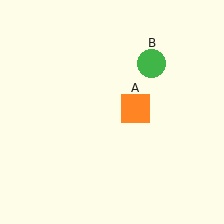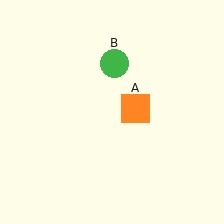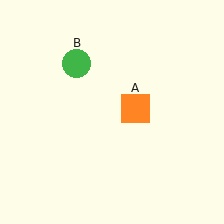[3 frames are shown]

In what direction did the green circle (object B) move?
The green circle (object B) moved left.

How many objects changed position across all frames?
1 object changed position: green circle (object B).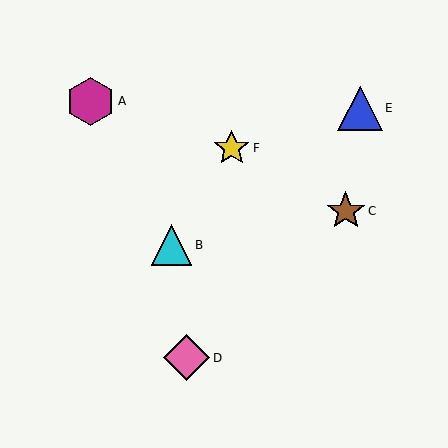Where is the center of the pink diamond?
The center of the pink diamond is at (187, 358).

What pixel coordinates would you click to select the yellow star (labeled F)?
Click at (232, 148) to select the yellow star F.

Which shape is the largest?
The magenta hexagon (labeled A) is the largest.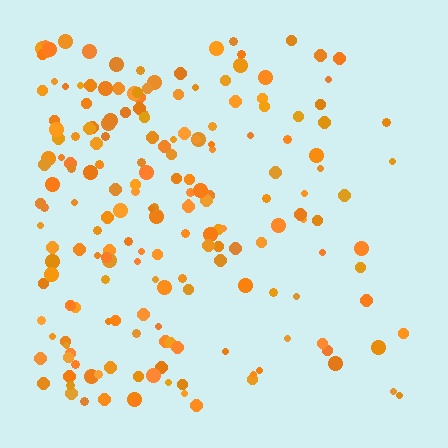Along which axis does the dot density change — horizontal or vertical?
Horizontal.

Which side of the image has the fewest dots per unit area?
The right.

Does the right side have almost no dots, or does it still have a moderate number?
Still a moderate number, just noticeably fewer than the left.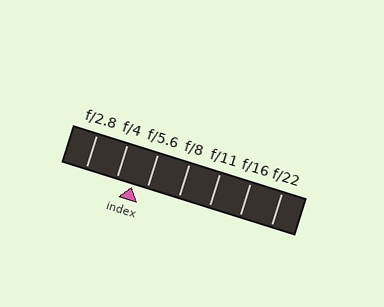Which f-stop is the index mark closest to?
The index mark is closest to f/5.6.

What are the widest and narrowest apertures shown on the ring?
The widest aperture shown is f/2.8 and the narrowest is f/22.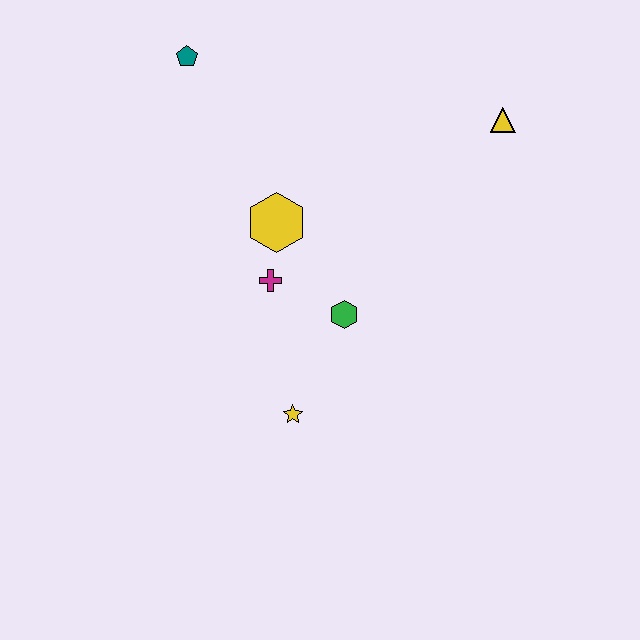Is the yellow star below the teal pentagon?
Yes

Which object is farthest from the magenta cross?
The yellow triangle is farthest from the magenta cross.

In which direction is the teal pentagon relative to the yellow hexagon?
The teal pentagon is above the yellow hexagon.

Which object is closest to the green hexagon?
The magenta cross is closest to the green hexagon.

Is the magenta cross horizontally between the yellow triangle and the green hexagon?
No